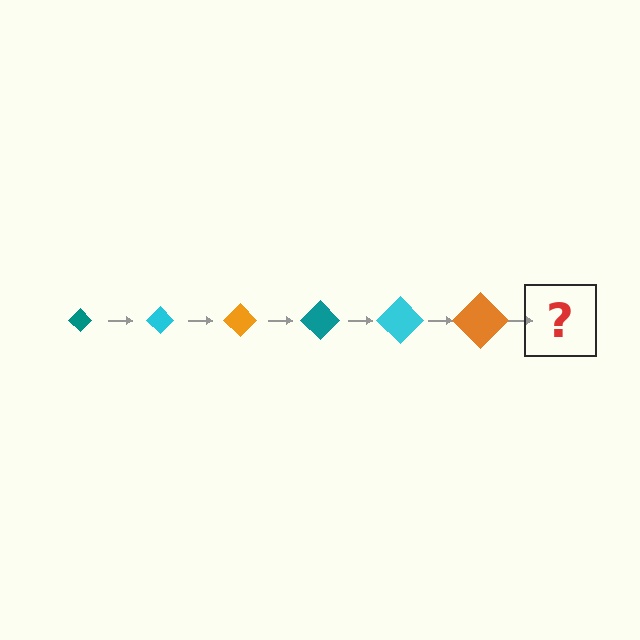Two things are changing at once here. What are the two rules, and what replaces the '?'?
The two rules are that the diamond grows larger each step and the color cycles through teal, cyan, and orange. The '?' should be a teal diamond, larger than the previous one.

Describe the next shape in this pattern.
It should be a teal diamond, larger than the previous one.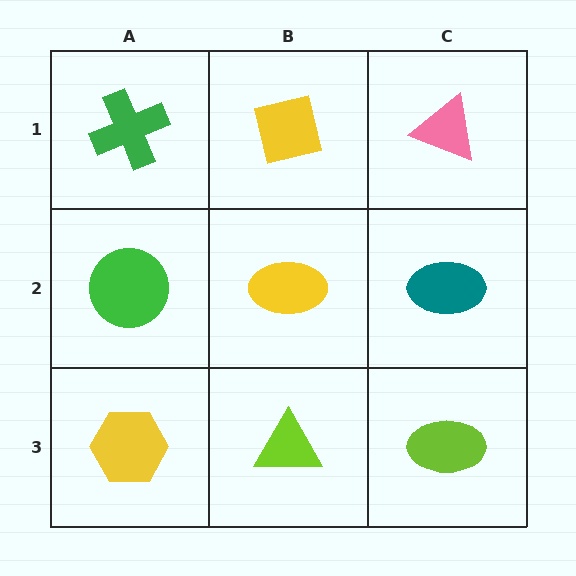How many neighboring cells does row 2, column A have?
3.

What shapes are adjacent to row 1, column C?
A teal ellipse (row 2, column C), a yellow square (row 1, column B).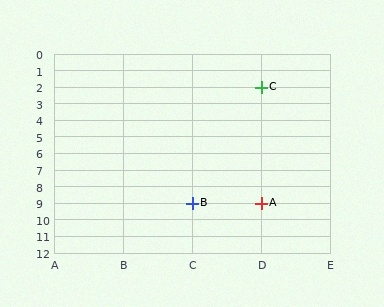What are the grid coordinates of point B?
Point B is at grid coordinates (C, 9).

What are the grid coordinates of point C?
Point C is at grid coordinates (D, 2).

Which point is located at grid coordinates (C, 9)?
Point B is at (C, 9).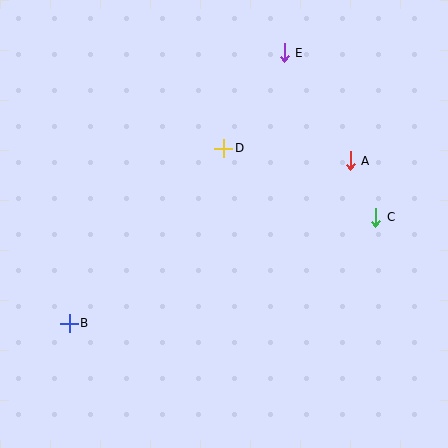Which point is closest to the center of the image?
Point D at (224, 148) is closest to the center.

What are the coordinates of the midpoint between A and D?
The midpoint between A and D is at (287, 155).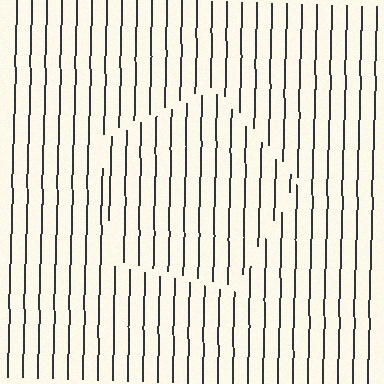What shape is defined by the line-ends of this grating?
An illusory pentagon. The interior of the shape contains the same grating, shifted by half a period — the contour is defined by the phase discontinuity where line-ends from the inner and outer gratings abut.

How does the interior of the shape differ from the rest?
The interior of the shape contains the same grating, shifted by half a period — the contour is defined by the phase discontinuity where line-ends from the inner and outer gratings abut.